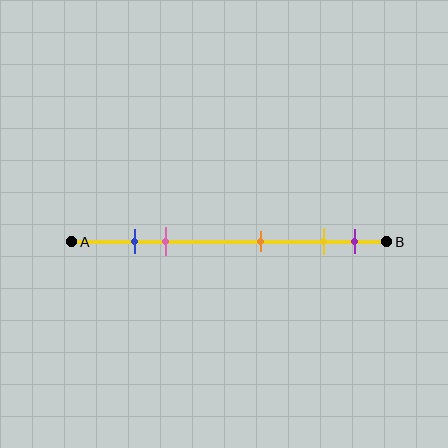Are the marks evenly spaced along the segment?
No, the marks are not evenly spaced.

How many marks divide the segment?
There are 5 marks dividing the segment.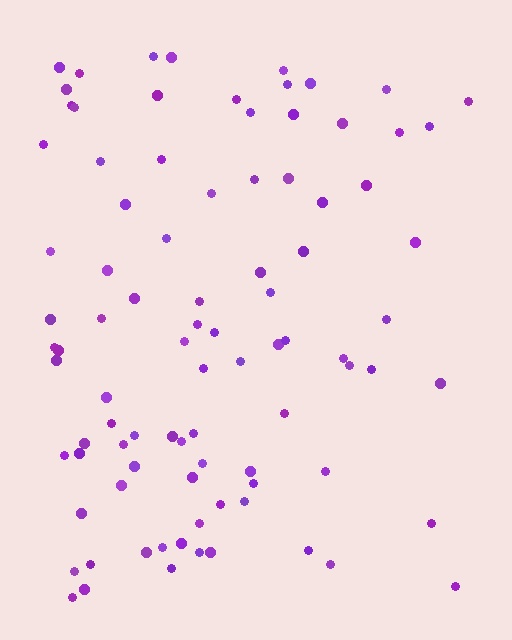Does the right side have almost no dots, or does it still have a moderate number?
Still a moderate number, just noticeably fewer than the left.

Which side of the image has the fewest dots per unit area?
The right.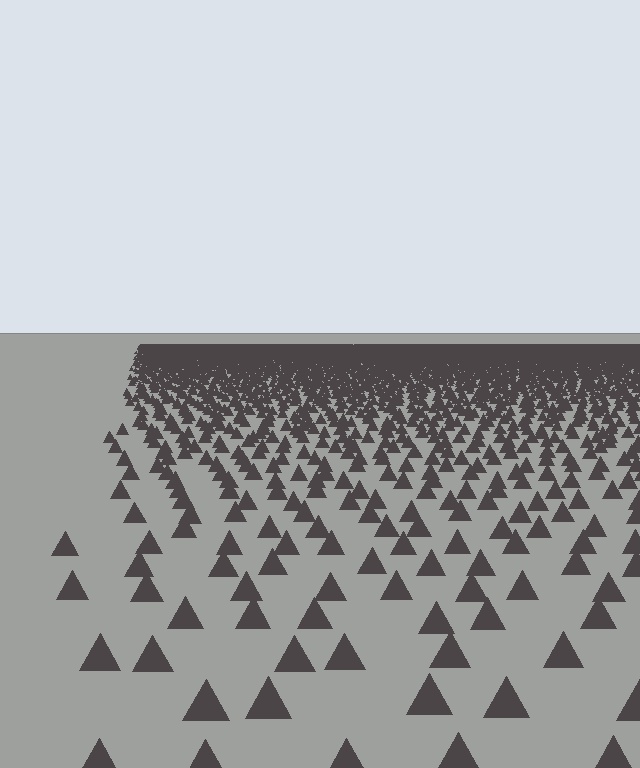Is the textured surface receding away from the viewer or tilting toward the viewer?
The surface is receding away from the viewer. Texture elements get smaller and denser toward the top.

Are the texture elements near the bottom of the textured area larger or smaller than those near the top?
Larger. Near the bottom, elements are closer to the viewer and appear at a bigger on-screen size.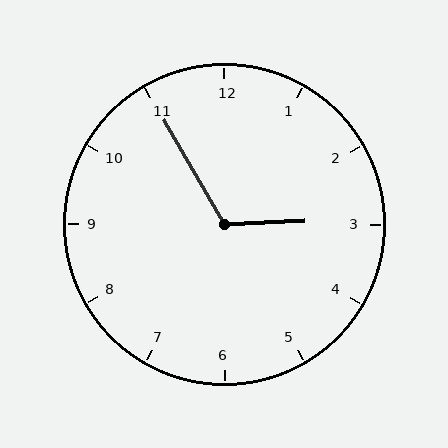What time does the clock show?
2:55.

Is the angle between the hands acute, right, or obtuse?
It is obtuse.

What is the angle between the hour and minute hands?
Approximately 118 degrees.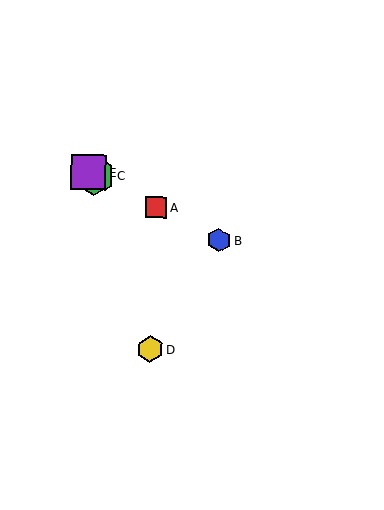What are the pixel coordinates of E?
Object E is at (88, 172).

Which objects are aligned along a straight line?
Objects A, B, C, E are aligned along a straight line.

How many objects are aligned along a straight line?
4 objects (A, B, C, E) are aligned along a straight line.